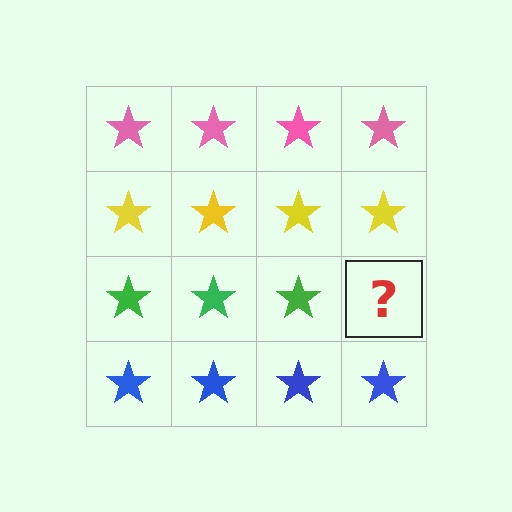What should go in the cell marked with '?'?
The missing cell should contain a green star.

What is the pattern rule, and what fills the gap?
The rule is that each row has a consistent color. The gap should be filled with a green star.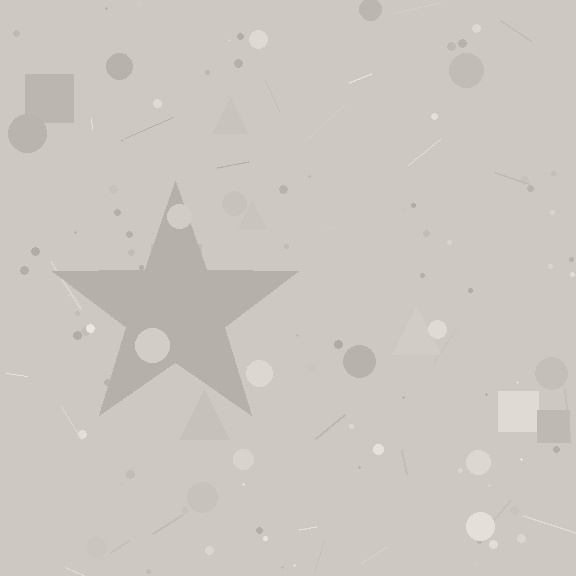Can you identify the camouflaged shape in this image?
The camouflaged shape is a star.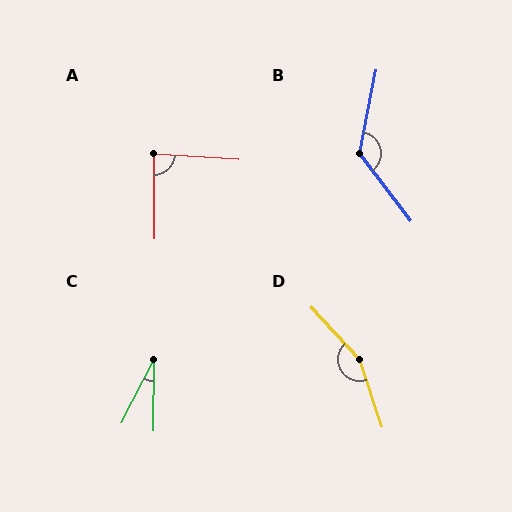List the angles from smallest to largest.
C (27°), A (86°), B (132°), D (156°).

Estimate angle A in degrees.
Approximately 86 degrees.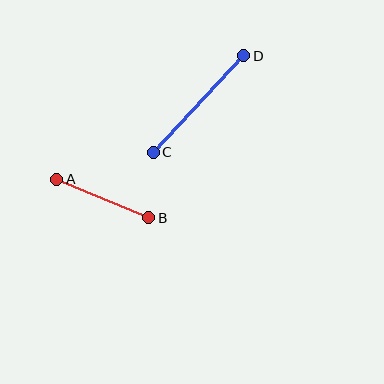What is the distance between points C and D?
The distance is approximately 132 pixels.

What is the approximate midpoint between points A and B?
The midpoint is at approximately (103, 198) pixels.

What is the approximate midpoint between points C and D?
The midpoint is at approximately (199, 104) pixels.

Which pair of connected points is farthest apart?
Points C and D are farthest apart.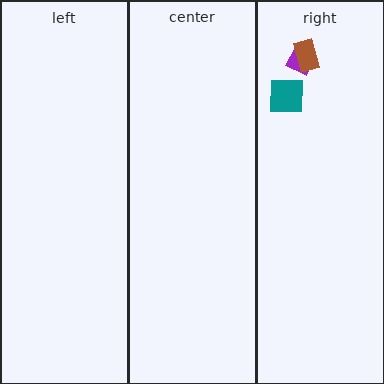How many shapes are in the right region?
3.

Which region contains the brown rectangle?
The right region.